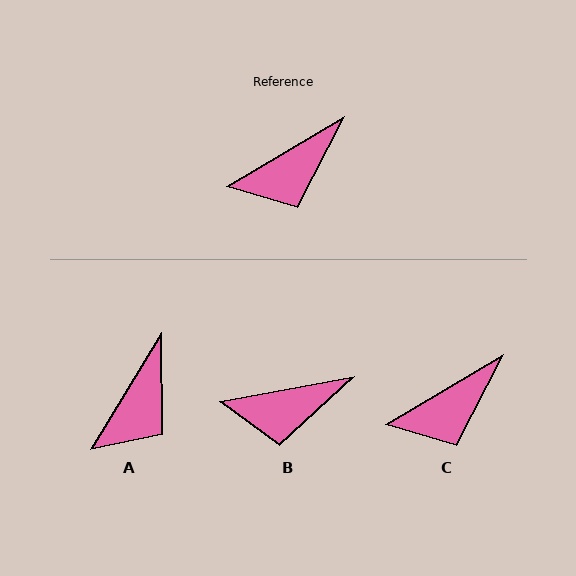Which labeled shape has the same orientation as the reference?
C.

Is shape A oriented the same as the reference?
No, it is off by about 28 degrees.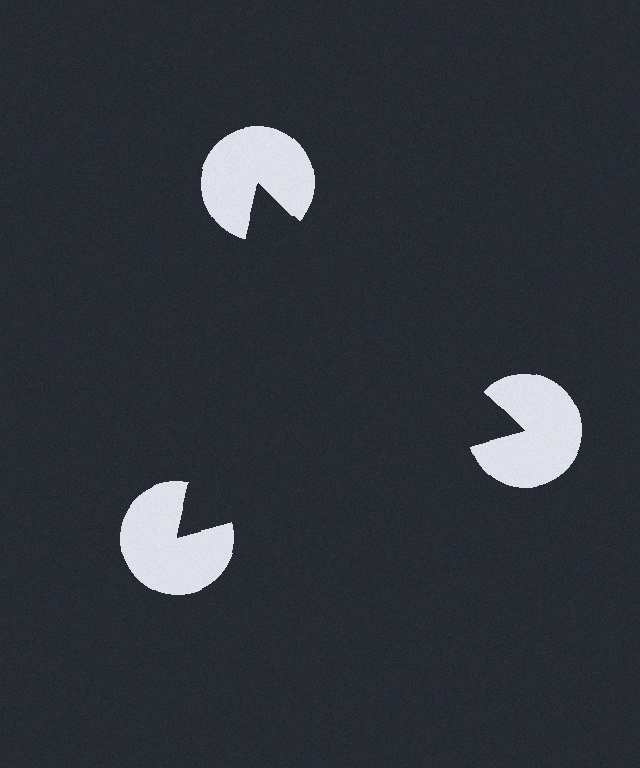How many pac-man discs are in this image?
There are 3 — one at each vertex of the illusory triangle.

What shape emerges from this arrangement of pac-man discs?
An illusory triangle — its edges are inferred from the aligned wedge cuts in the pac-man discs, not physically drawn.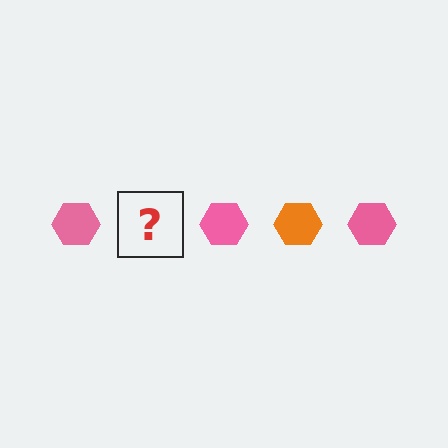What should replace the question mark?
The question mark should be replaced with an orange hexagon.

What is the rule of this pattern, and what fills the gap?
The rule is that the pattern cycles through pink, orange hexagons. The gap should be filled with an orange hexagon.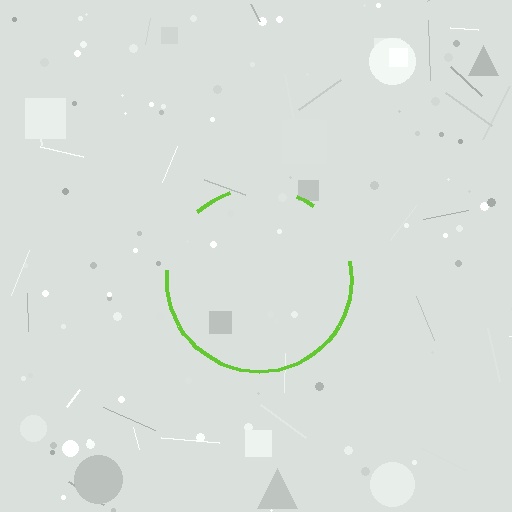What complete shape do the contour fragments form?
The contour fragments form a circle.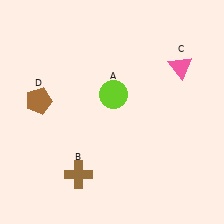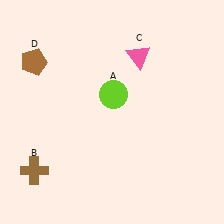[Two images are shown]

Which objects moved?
The objects that moved are: the brown cross (B), the pink triangle (C), the brown pentagon (D).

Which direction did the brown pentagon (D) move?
The brown pentagon (D) moved up.